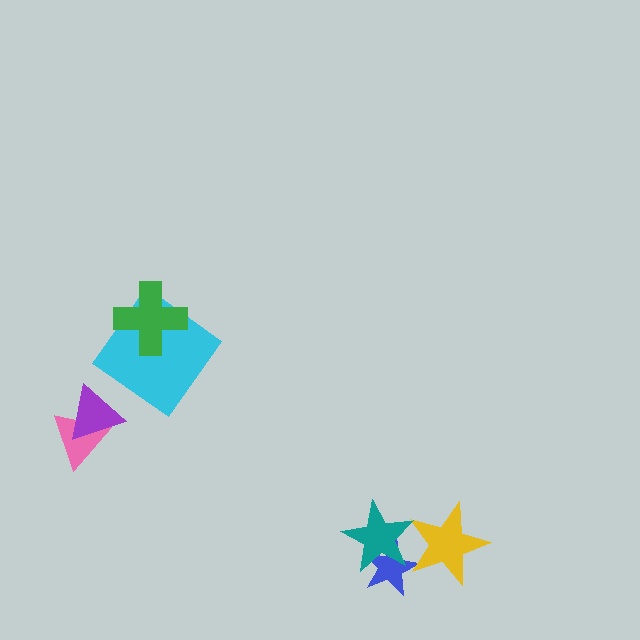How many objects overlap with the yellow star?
2 objects overlap with the yellow star.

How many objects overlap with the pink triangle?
1 object overlaps with the pink triangle.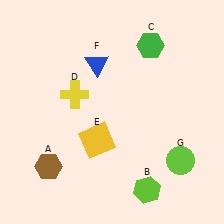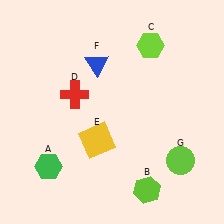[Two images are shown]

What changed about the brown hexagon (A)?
In Image 1, A is brown. In Image 2, it changed to green.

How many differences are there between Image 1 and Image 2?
There are 3 differences between the two images.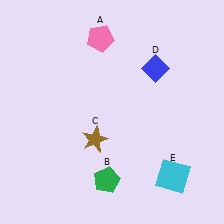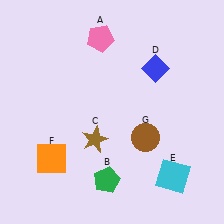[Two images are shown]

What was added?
An orange square (F), a brown circle (G) were added in Image 2.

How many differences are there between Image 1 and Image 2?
There are 2 differences between the two images.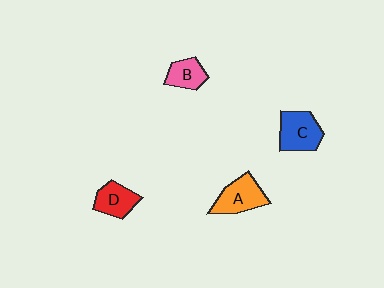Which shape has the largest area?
Shape C (blue).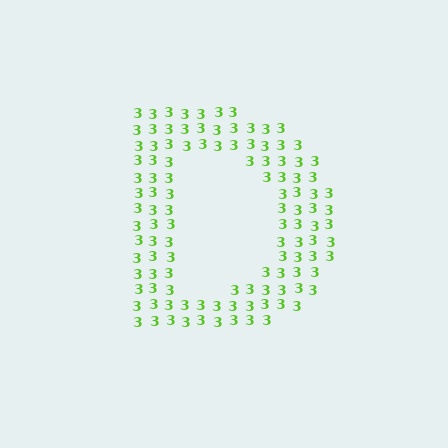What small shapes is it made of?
It is made of small digit 3's.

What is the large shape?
The large shape is the letter D.